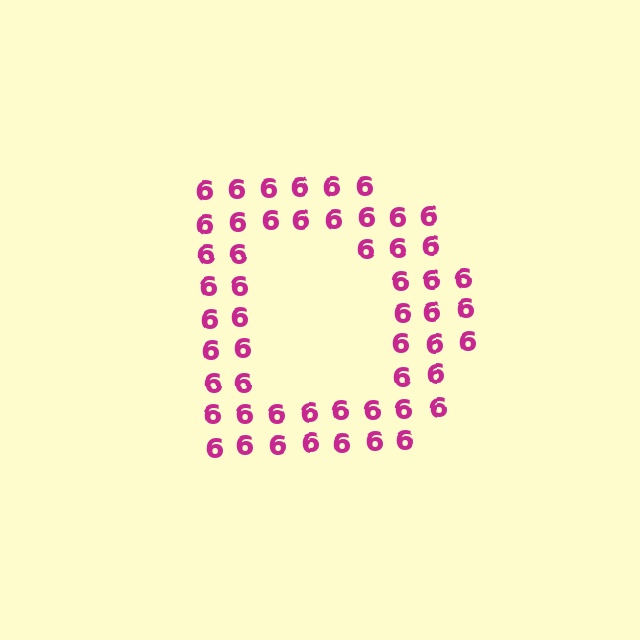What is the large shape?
The large shape is the letter D.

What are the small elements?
The small elements are digit 6's.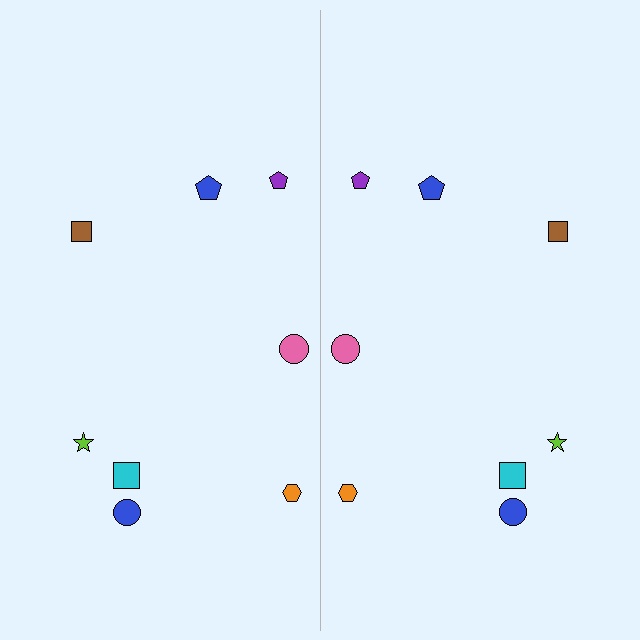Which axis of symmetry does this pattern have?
The pattern has a vertical axis of symmetry running through the center of the image.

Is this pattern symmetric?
Yes, this pattern has bilateral (reflection) symmetry.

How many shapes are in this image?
There are 16 shapes in this image.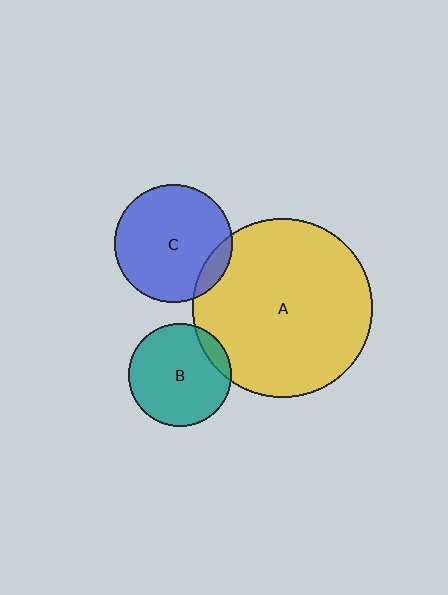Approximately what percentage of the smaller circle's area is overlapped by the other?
Approximately 10%.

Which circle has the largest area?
Circle A (yellow).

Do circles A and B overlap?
Yes.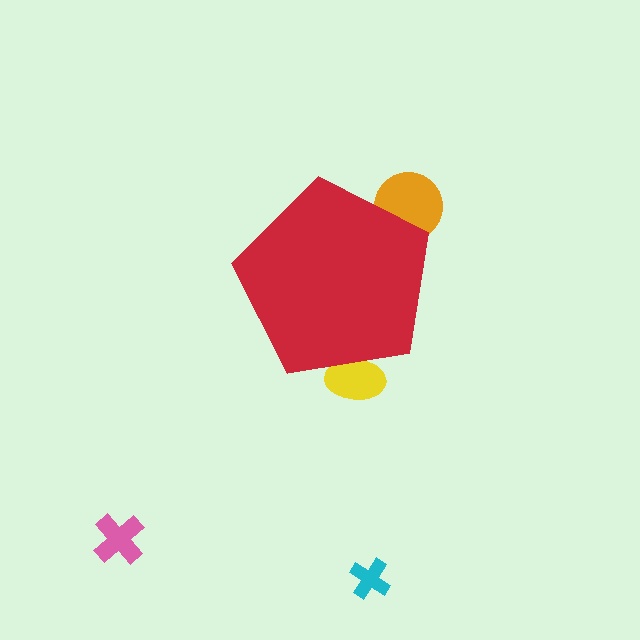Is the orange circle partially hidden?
Yes, the orange circle is partially hidden behind the red pentagon.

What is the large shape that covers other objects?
A red pentagon.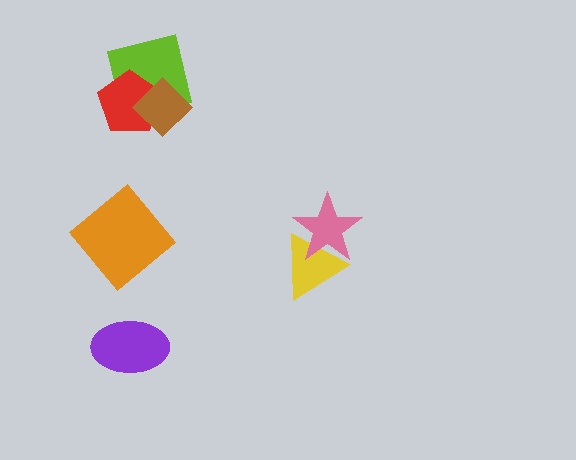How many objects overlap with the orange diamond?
0 objects overlap with the orange diamond.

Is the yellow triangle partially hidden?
Yes, it is partially covered by another shape.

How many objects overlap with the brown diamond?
2 objects overlap with the brown diamond.